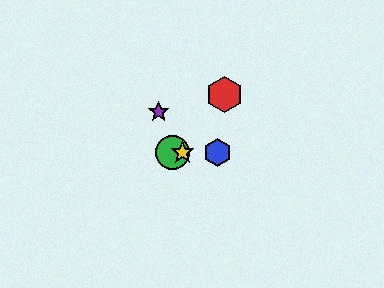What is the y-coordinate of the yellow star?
The yellow star is at y≈152.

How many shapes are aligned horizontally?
3 shapes (the blue hexagon, the green circle, the yellow star) are aligned horizontally.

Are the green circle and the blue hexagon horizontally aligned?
Yes, both are at y≈152.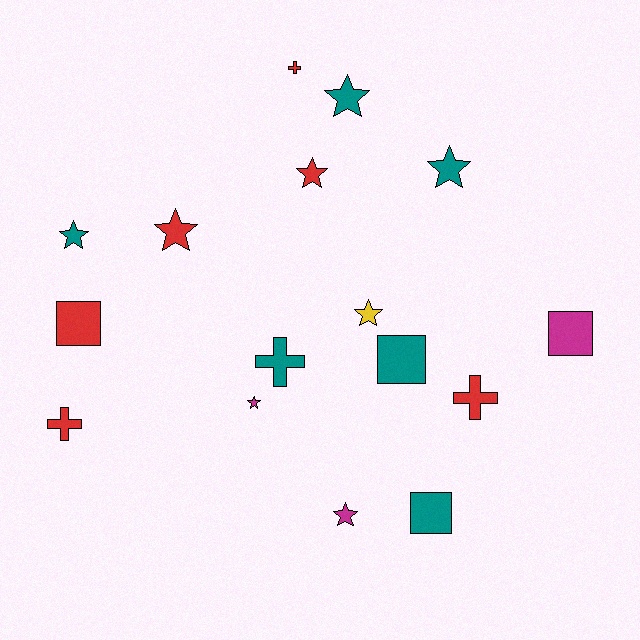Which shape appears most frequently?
Star, with 8 objects.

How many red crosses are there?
There are 3 red crosses.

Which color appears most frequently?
Red, with 6 objects.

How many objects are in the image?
There are 16 objects.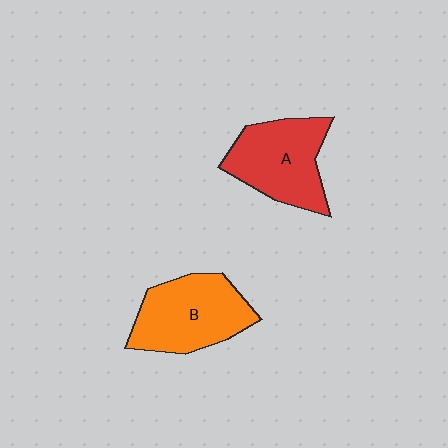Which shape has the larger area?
Shape B (orange).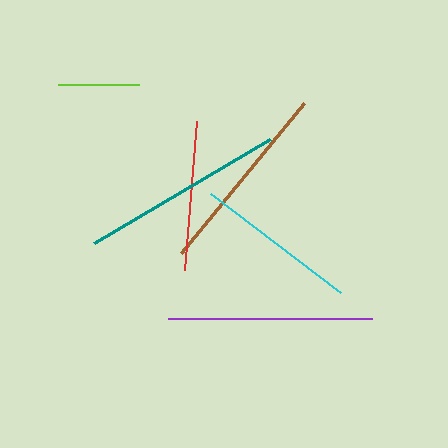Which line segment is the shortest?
The lime line is the shortest at approximately 81 pixels.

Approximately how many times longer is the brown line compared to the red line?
The brown line is approximately 1.3 times the length of the red line.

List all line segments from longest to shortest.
From longest to shortest: teal, purple, brown, cyan, red, lime.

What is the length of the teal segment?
The teal segment is approximately 204 pixels long.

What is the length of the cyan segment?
The cyan segment is approximately 164 pixels long.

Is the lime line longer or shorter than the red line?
The red line is longer than the lime line.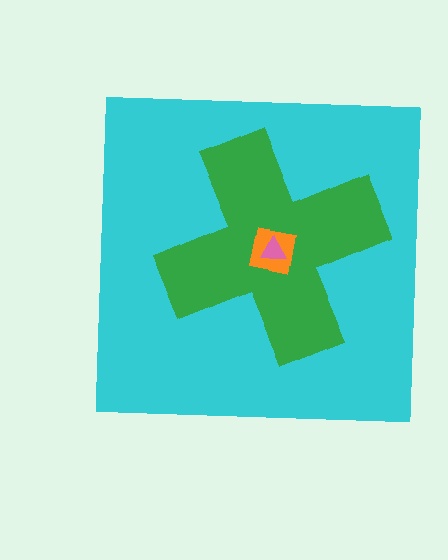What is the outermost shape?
The cyan square.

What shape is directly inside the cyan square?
The green cross.